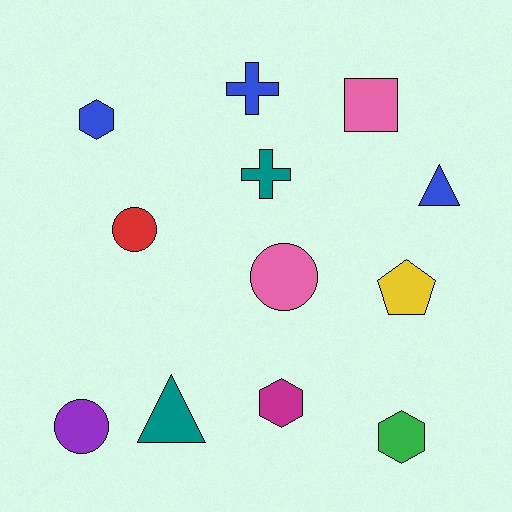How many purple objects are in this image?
There is 1 purple object.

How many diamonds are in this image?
There are no diamonds.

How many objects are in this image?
There are 12 objects.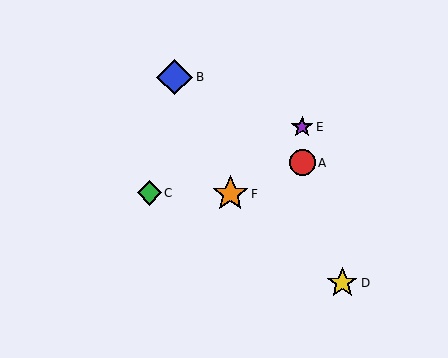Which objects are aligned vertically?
Objects A, E are aligned vertically.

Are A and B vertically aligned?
No, A is at x≈302 and B is at x≈175.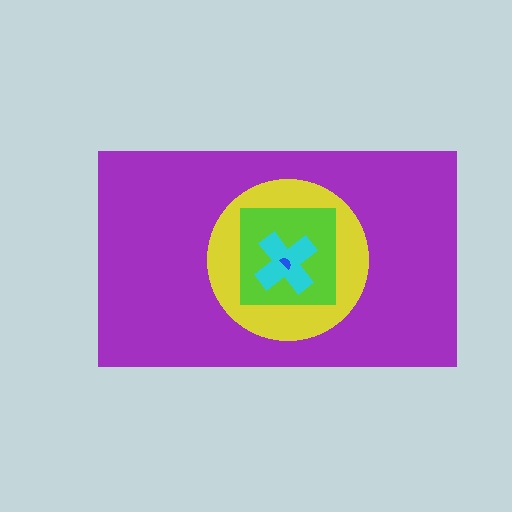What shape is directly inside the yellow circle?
The lime square.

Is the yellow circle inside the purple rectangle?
Yes.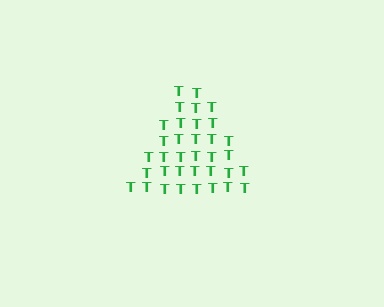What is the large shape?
The large shape is a triangle.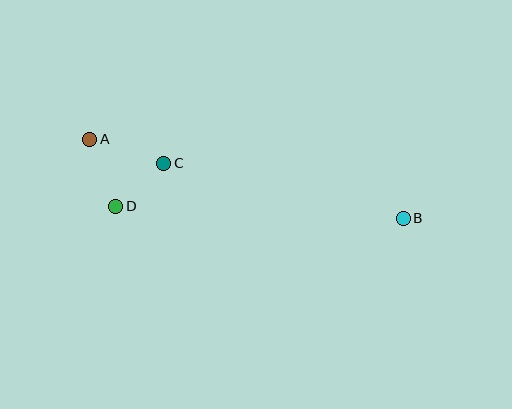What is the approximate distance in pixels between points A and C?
The distance between A and C is approximately 78 pixels.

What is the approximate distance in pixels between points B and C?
The distance between B and C is approximately 245 pixels.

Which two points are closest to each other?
Points C and D are closest to each other.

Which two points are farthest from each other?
Points A and B are farthest from each other.